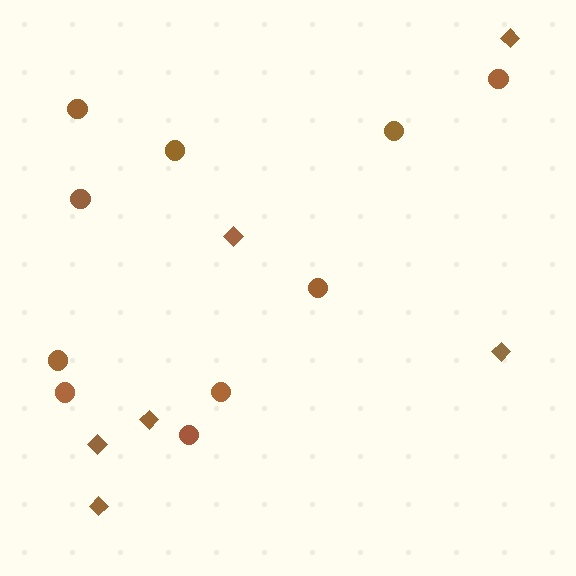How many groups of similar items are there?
There are 2 groups: one group of diamonds (6) and one group of circles (10).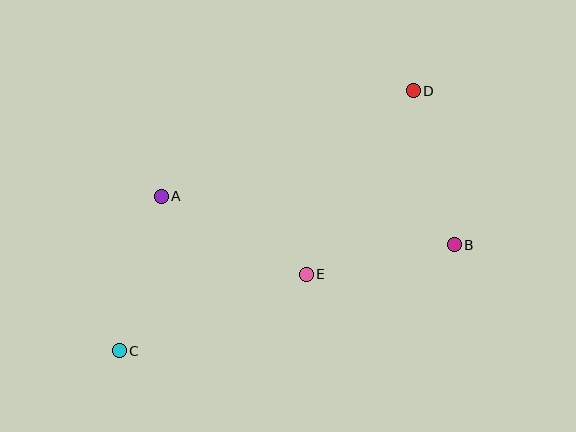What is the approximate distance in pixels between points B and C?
The distance between B and C is approximately 351 pixels.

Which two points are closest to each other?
Points B and E are closest to each other.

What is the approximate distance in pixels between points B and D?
The distance between B and D is approximately 159 pixels.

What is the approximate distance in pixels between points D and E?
The distance between D and E is approximately 213 pixels.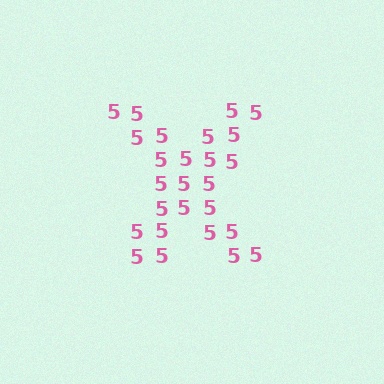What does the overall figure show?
The overall figure shows the letter X.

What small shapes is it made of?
It is made of small digit 5's.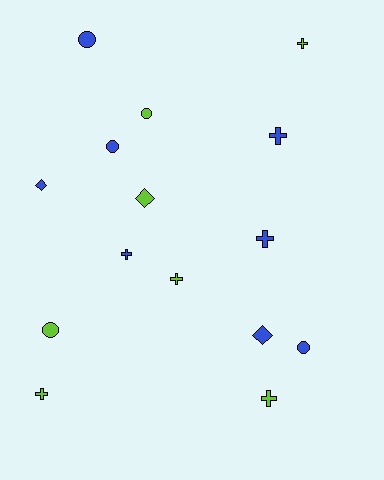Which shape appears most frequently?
Cross, with 7 objects.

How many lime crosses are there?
There are 4 lime crosses.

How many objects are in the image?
There are 15 objects.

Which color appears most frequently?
Blue, with 8 objects.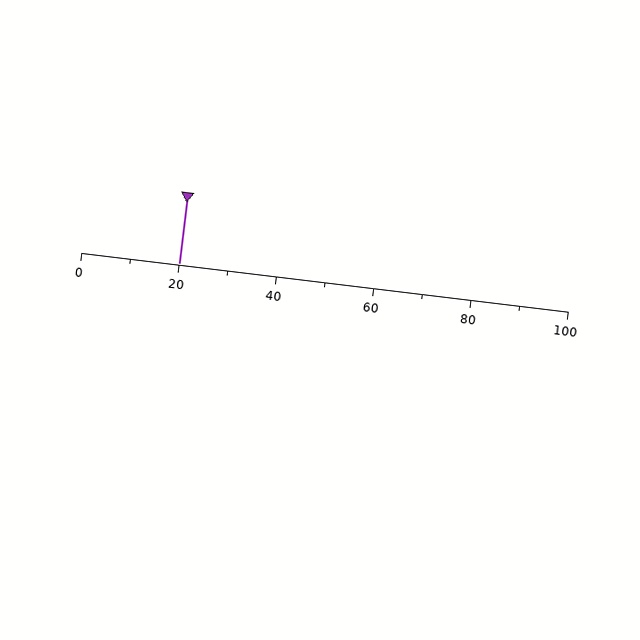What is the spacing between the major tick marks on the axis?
The major ticks are spaced 20 apart.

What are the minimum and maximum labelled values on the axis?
The axis runs from 0 to 100.